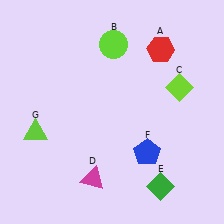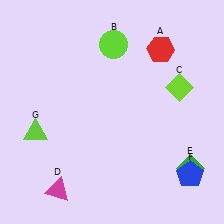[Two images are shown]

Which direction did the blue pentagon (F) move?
The blue pentagon (F) moved right.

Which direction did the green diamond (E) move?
The green diamond (E) moved right.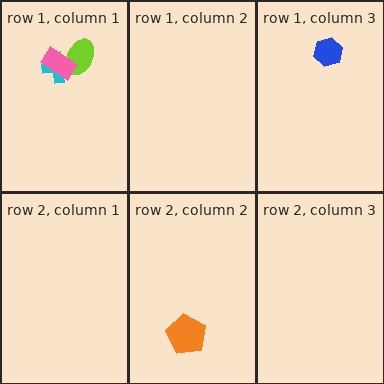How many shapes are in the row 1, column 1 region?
3.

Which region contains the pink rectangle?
The row 1, column 1 region.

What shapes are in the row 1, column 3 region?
The blue hexagon.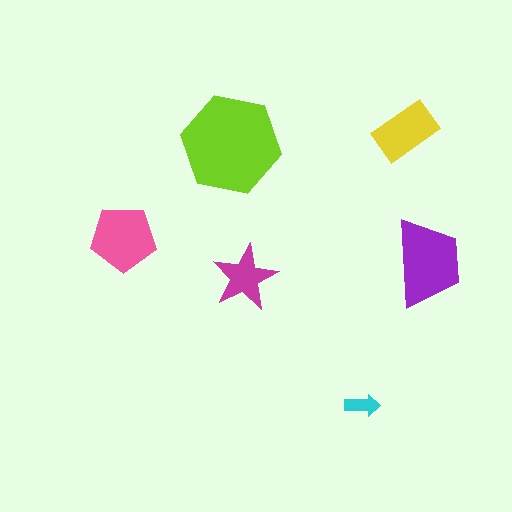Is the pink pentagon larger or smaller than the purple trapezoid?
Smaller.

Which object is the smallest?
The cyan arrow.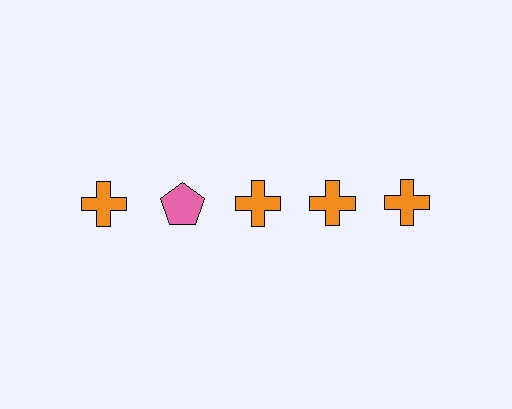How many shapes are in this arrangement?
There are 5 shapes arranged in a grid pattern.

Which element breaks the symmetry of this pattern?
The pink pentagon in the top row, second from left column breaks the symmetry. All other shapes are orange crosses.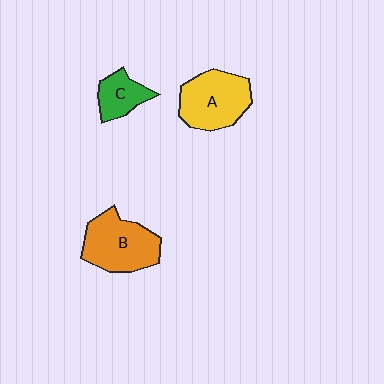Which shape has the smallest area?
Shape C (green).